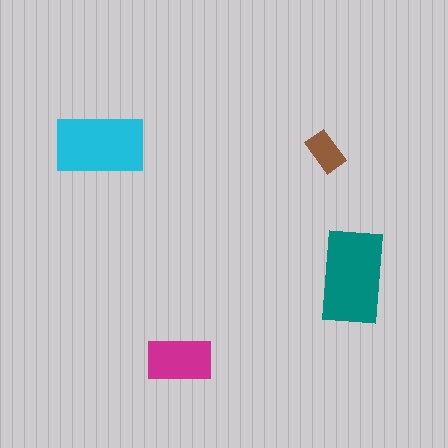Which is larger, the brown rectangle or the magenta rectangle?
The magenta one.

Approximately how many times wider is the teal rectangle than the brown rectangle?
About 2.5 times wider.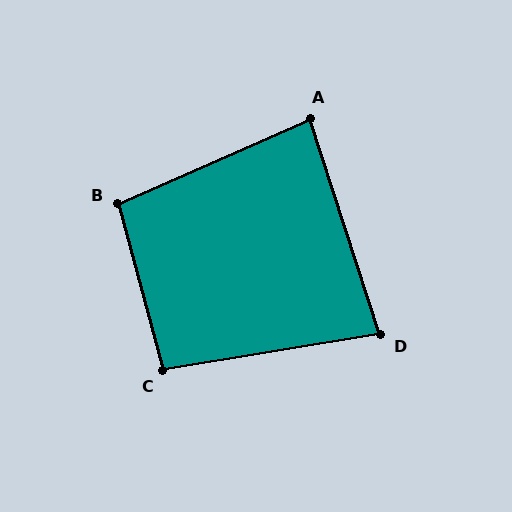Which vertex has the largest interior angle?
B, at approximately 99 degrees.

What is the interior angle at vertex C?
Approximately 96 degrees (obtuse).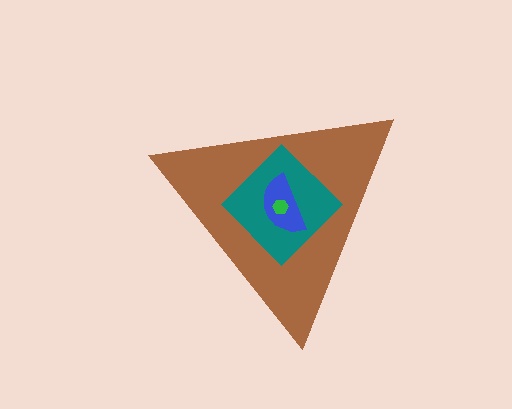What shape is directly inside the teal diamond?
The blue semicircle.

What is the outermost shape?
The brown triangle.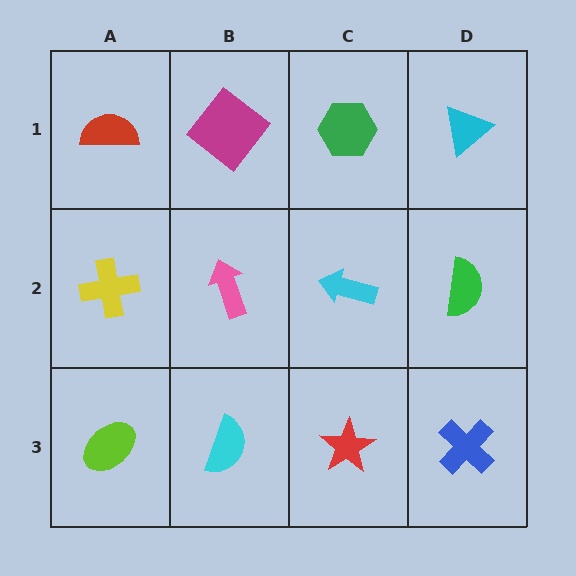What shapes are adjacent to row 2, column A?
A red semicircle (row 1, column A), a lime ellipse (row 3, column A), a pink arrow (row 2, column B).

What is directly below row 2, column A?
A lime ellipse.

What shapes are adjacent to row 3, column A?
A yellow cross (row 2, column A), a cyan semicircle (row 3, column B).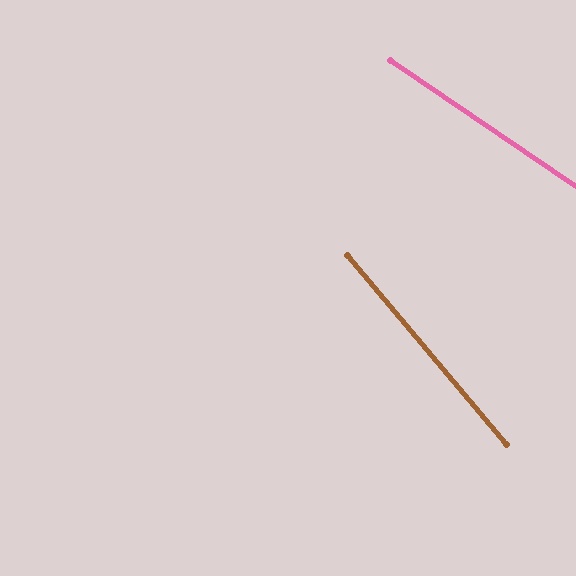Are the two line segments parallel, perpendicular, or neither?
Neither parallel nor perpendicular — they differ by about 16°.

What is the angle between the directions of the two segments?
Approximately 16 degrees.